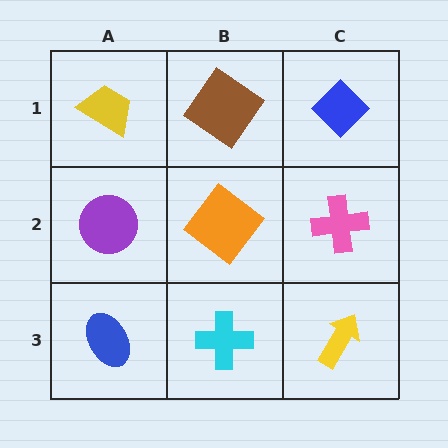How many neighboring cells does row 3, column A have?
2.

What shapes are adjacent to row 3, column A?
A purple circle (row 2, column A), a cyan cross (row 3, column B).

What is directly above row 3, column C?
A pink cross.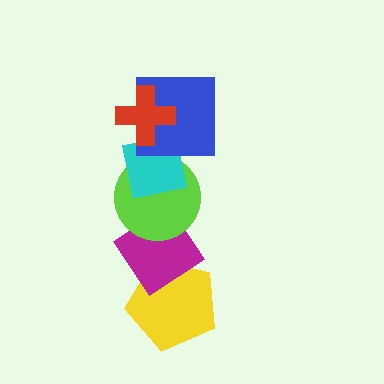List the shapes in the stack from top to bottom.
From top to bottom: the red cross, the blue square, the cyan square, the lime circle, the magenta diamond, the yellow pentagon.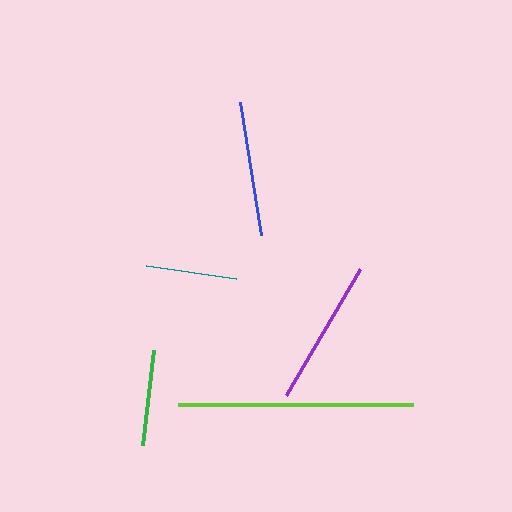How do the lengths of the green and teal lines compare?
The green and teal lines are approximately the same length.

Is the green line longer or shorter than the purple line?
The purple line is longer than the green line.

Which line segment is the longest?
The lime line is the longest at approximately 234 pixels.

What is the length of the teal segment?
The teal segment is approximately 91 pixels long.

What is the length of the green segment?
The green segment is approximately 95 pixels long.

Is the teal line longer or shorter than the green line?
The green line is longer than the teal line.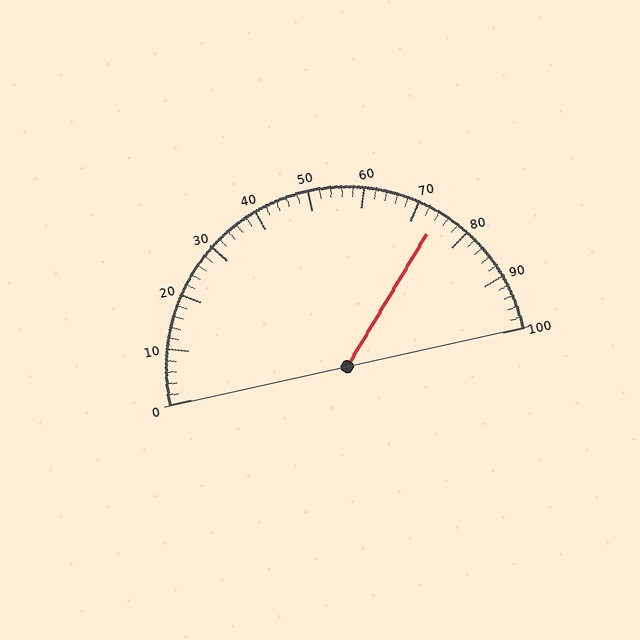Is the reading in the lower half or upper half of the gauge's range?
The reading is in the upper half of the range (0 to 100).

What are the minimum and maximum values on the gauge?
The gauge ranges from 0 to 100.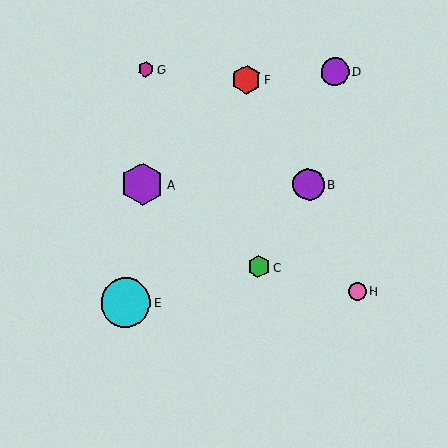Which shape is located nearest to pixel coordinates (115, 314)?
The cyan circle (labeled E) at (126, 303) is nearest to that location.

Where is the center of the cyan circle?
The center of the cyan circle is at (126, 303).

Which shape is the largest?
The cyan circle (labeled E) is the largest.